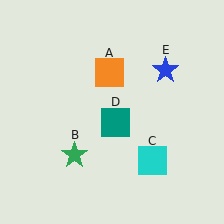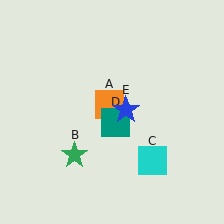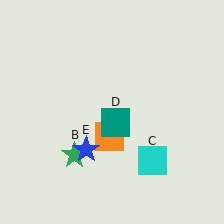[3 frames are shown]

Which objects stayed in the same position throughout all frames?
Green star (object B) and cyan square (object C) and teal square (object D) remained stationary.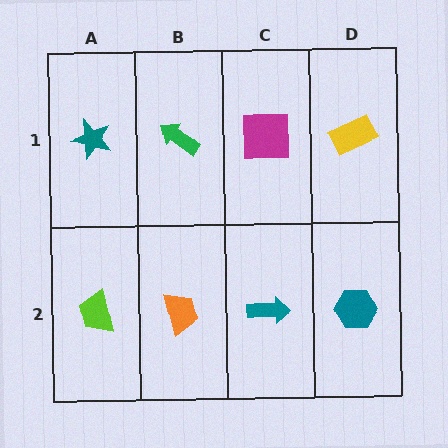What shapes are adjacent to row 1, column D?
A teal hexagon (row 2, column D), a magenta square (row 1, column C).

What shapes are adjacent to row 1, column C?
A teal arrow (row 2, column C), a green arrow (row 1, column B), a yellow rectangle (row 1, column D).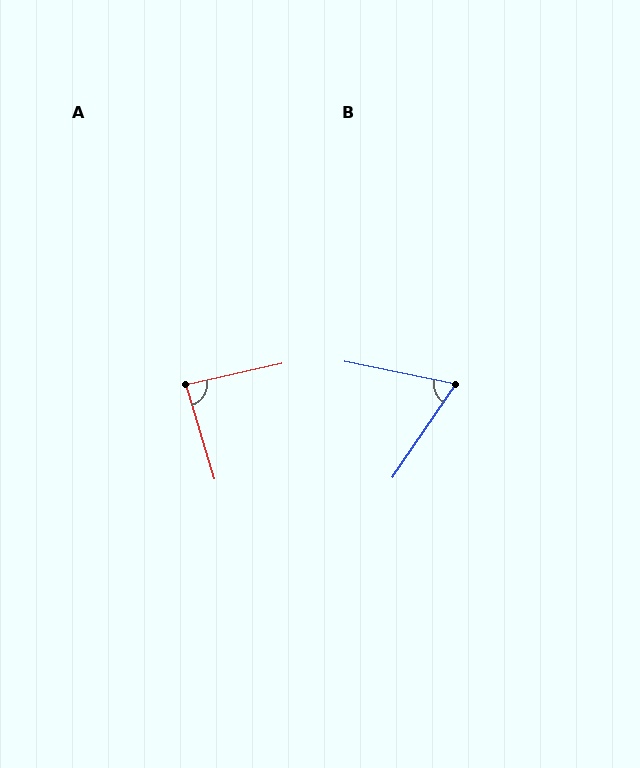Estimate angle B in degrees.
Approximately 67 degrees.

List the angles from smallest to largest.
B (67°), A (86°).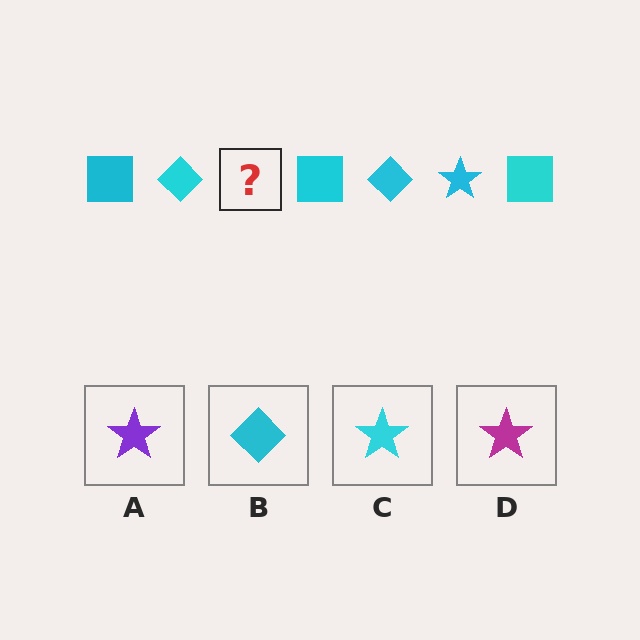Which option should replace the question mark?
Option C.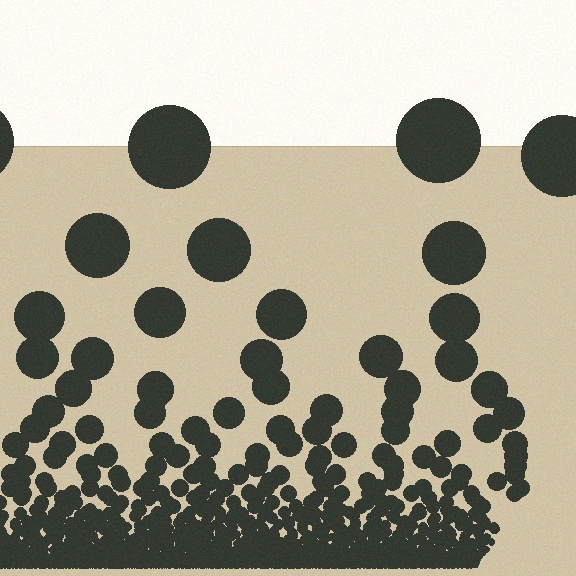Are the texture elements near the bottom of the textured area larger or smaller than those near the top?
Smaller. The gradient is inverted — elements near the bottom are smaller and denser.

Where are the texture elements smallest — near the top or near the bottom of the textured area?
Near the bottom.